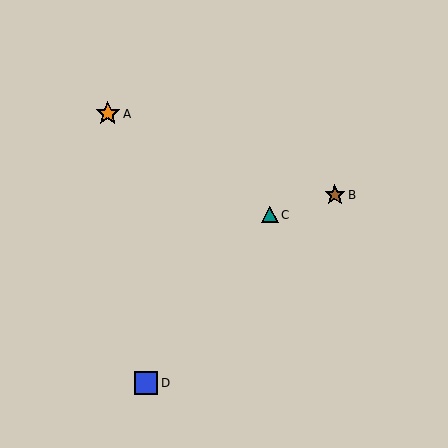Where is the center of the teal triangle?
The center of the teal triangle is at (270, 215).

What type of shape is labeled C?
Shape C is a teal triangle.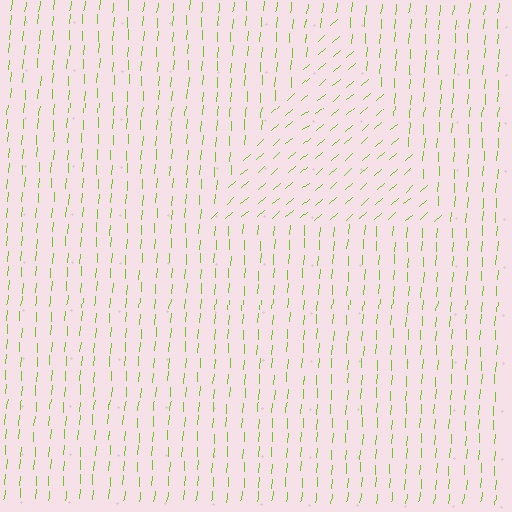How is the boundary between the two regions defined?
The boundary is defined purely by a change in line orientation (approximately 45 degrees difference). All lines are the same color and thickness.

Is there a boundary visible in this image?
Yes, there is a texture boundary formed by a change in line orientation.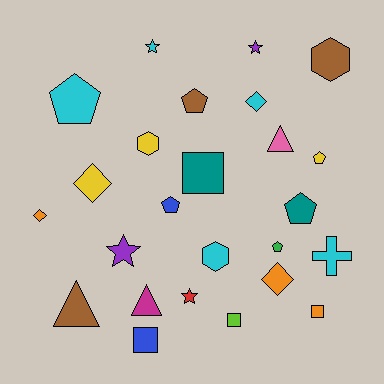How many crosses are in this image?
There is 1 cross.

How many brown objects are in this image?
There are 3 brown objects.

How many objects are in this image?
There are 25 objects.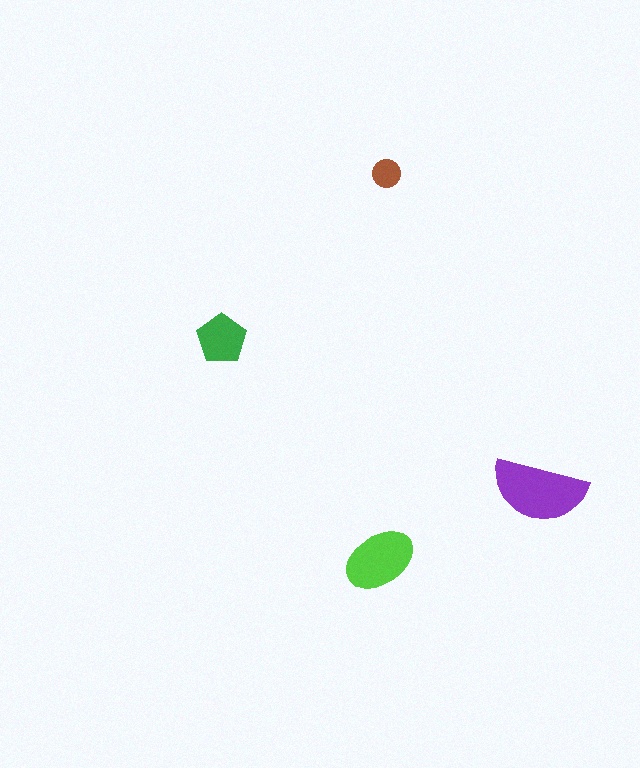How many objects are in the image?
There are 4 objects in the image.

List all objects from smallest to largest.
The brown circle, the green pentagon, the lime ellipse, the purple semicircle.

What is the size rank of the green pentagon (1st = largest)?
3rd.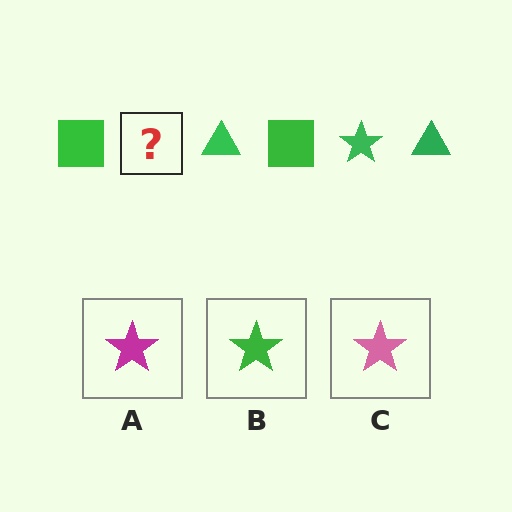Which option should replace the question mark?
Option B.